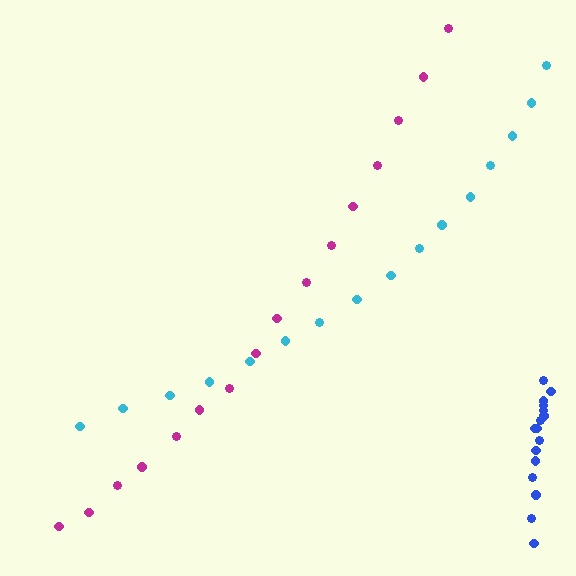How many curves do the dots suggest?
There are 3 distinct paths.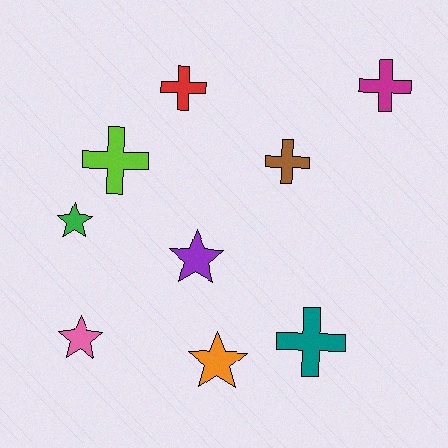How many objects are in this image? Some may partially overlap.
There are 9 objects.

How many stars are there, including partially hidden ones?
There are 4 stars.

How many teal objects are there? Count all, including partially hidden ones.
There is 1 teal object.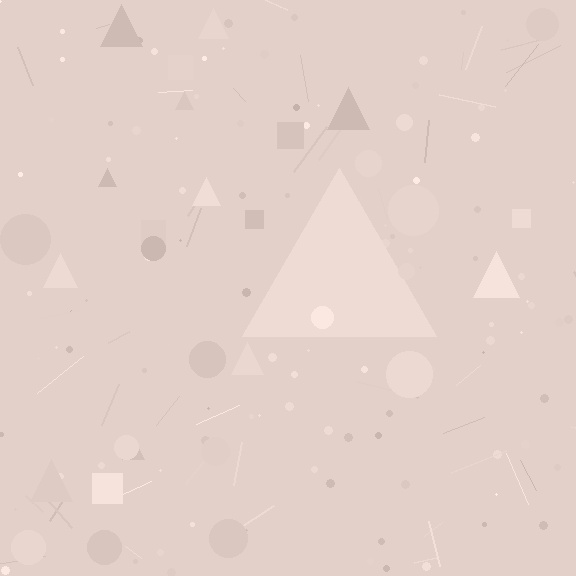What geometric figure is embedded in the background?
A triangle is embedded in the background.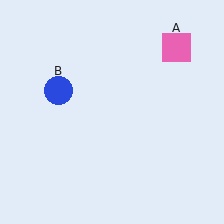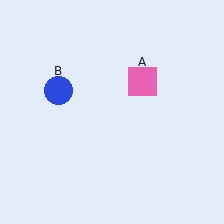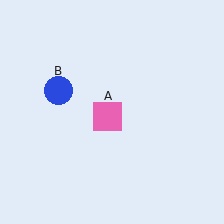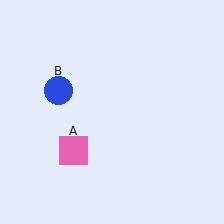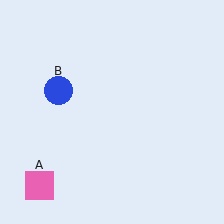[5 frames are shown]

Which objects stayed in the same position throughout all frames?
Blue circle (object B) remained stationary.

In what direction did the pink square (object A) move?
The pink square (object A) moved down and to the left.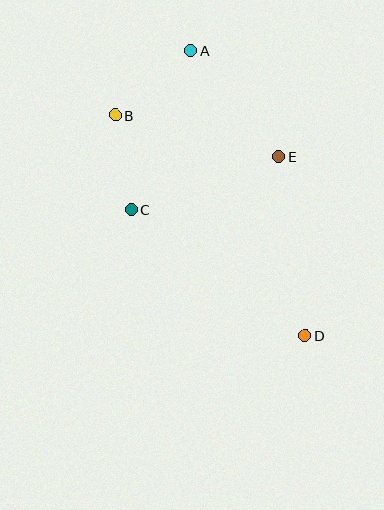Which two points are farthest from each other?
Points A and D are farthest from each other.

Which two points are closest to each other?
Points B and C are closest to each other.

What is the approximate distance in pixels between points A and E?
The distance between A and E is approximately 137 pixels.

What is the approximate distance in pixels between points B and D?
The distance between B and D is approximately 291 pixels.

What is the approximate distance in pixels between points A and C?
The distance between A and C is approximately 170 pixels.